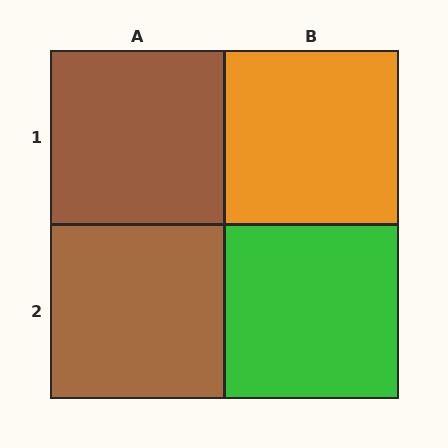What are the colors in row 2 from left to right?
Brown, green.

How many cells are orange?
1 cell is orange.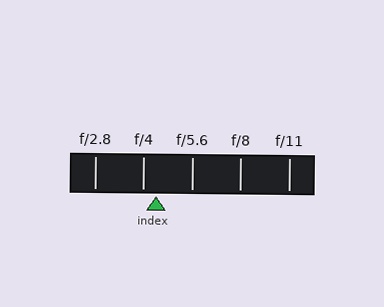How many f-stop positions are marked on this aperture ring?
There are 5 f-stop positions marked.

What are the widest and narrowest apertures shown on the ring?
The widest aperture shown is f/2.8 and the narrowest is f/11.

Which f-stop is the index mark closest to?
The index mark is closest to f/4.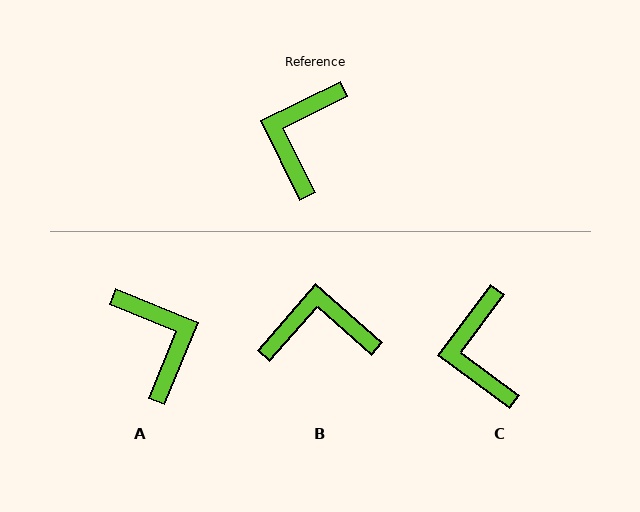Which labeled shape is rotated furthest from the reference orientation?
A, about 139 degrees away.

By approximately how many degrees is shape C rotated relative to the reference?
Approximately 27 degrees counter-clockwise.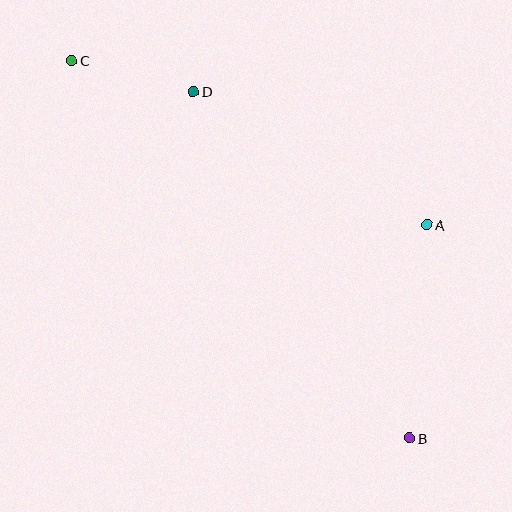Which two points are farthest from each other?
Points B and C are farthest from each other.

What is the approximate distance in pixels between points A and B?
The distance between A and B is approximately 214 pixels.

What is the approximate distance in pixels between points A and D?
The distance between A and D is approximately 269 pixels.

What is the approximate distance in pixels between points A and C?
The distance between A and C is approximately 392 pixels.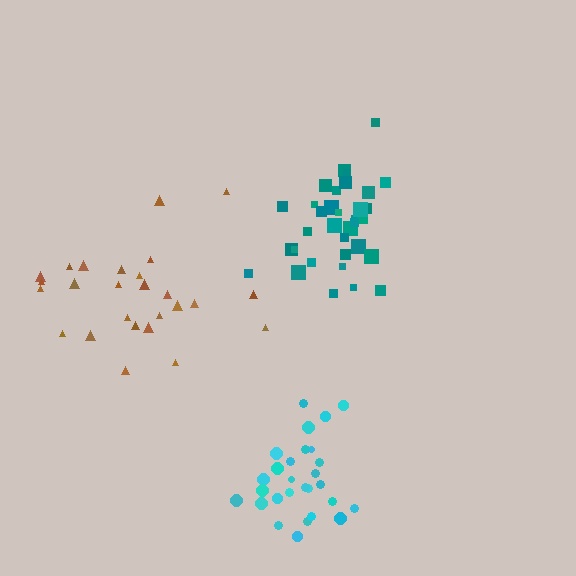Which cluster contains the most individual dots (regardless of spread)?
Teal (35).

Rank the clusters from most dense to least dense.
teal, cyan, brown.